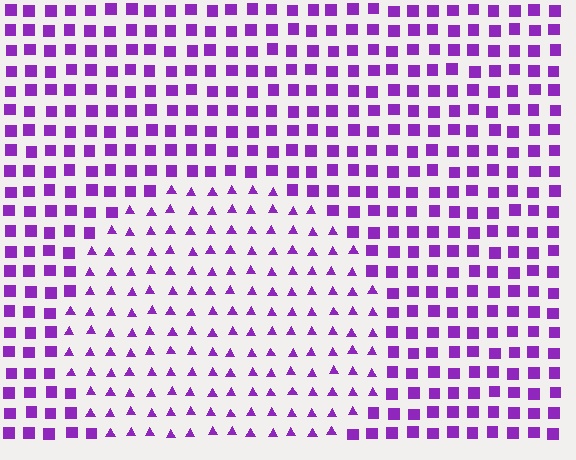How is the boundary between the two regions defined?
The boundary is defined by a change in element shape: triangles inside vs. squares outside. All elements share the same color and spacing.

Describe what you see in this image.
The image is filled with small purple elements arranged in a uniform grid. A circle-shaped region contains triangles, while the surrounding area contains squares. The boundary is defined purely by the change in element shape.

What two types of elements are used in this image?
The image uses triangles inside the circle region and squares outside it.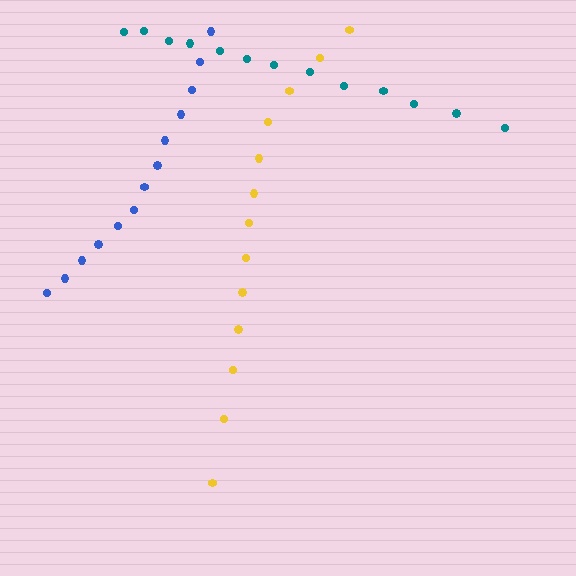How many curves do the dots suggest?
There are 3 distinct paths.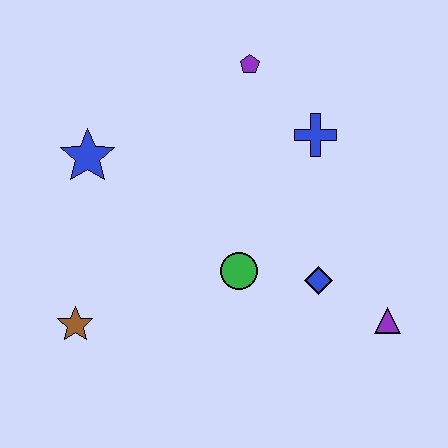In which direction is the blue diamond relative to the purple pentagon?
The blue diamond is below the purple pentagon.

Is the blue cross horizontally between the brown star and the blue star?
No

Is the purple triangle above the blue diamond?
No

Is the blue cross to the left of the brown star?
No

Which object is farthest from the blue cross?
The brown star is farthest from the blue cross.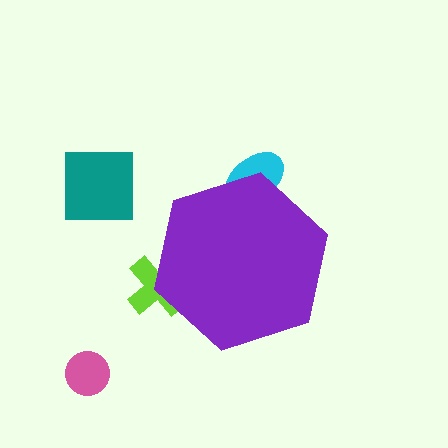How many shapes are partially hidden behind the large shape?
2 shapes are partially hidden.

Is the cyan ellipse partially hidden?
Yes, the cyan ellipse is partially hidden behind the purple hexagon.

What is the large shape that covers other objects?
A purple hexagon.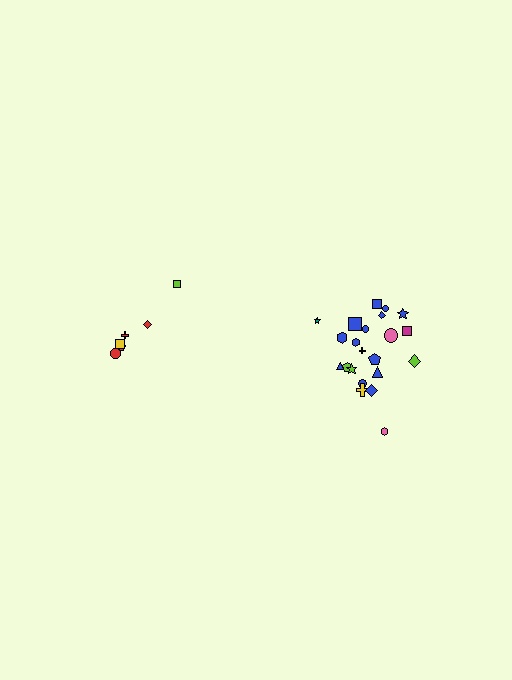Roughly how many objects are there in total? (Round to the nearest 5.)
Roughly 30 objects in total.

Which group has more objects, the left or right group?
The right group.